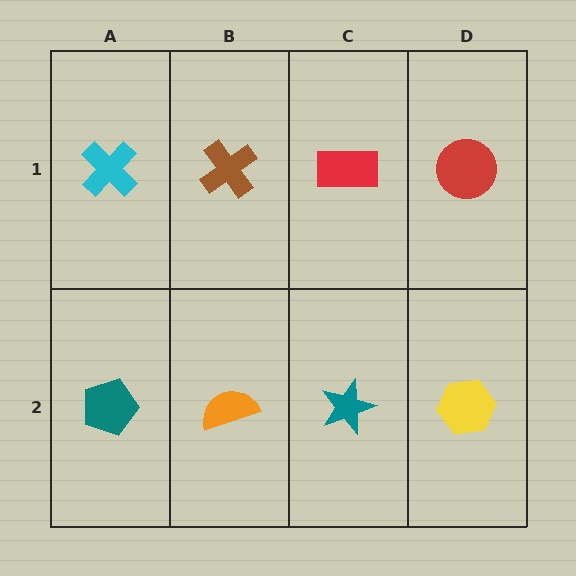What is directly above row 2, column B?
A brown cross.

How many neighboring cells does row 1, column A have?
2.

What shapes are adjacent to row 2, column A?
A cyan cross (row 1, column A), an orange semicircle (row 2, column B).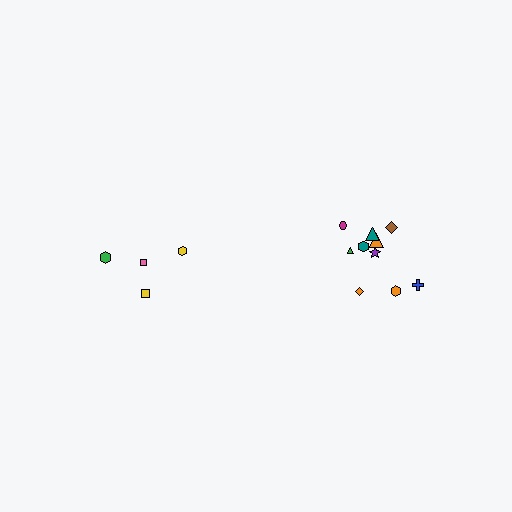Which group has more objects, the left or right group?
The right group.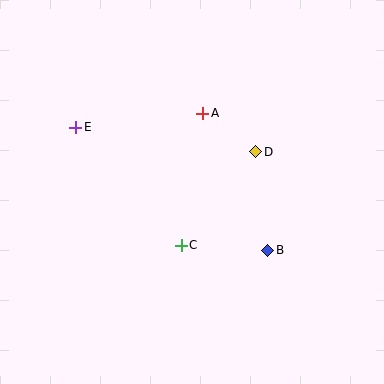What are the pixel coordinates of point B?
Point B is at (268, 250).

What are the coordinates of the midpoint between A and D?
The midpoint between A and D is at (229, 133).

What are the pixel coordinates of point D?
Point D is at (256, 152).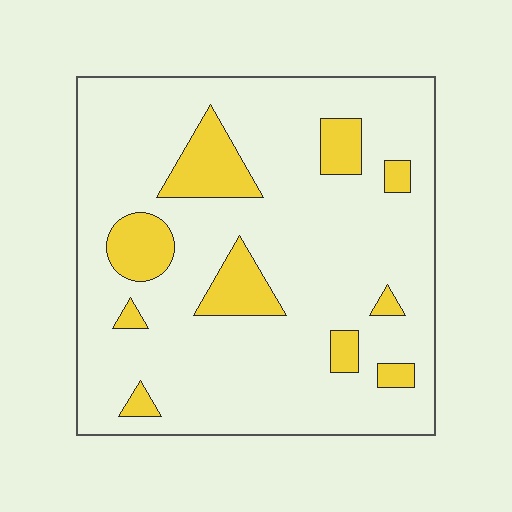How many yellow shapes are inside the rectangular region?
10.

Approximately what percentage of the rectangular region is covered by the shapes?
Approximately 15%.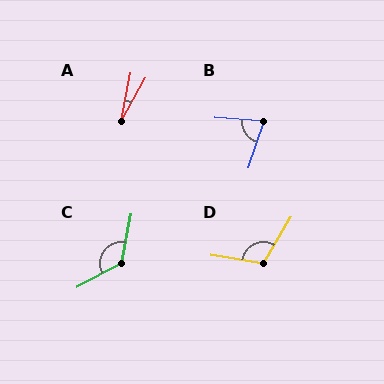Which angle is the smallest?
A, at approximately 18 degrees.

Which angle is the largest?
C, at approximately 128 degrees.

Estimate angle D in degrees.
Approximately 111 degrees.